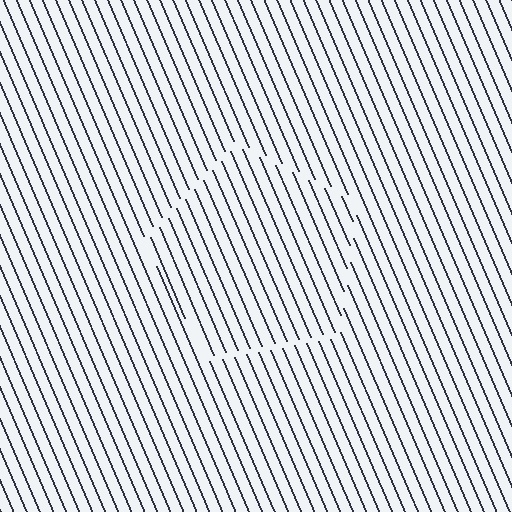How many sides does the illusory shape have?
5 sides — the line-ends trace a pentagon.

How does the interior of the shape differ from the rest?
The interior of the shape contains the same grating, shifted by half a period — the contour is defined by the phase discontinuity where line-ends from the inner and outer gratings abut.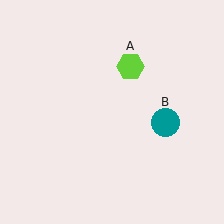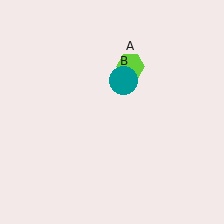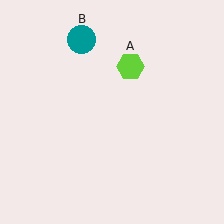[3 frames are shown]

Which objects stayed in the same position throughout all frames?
Lime hexagon (object A) remained stationary.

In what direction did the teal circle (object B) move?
The teal circle (object B) moved up and to the left.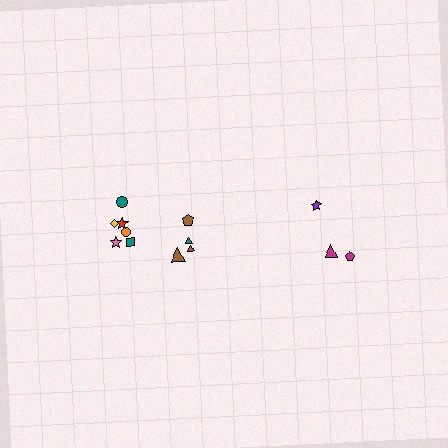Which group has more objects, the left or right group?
The left group.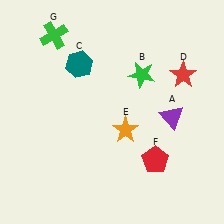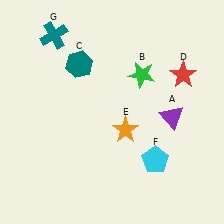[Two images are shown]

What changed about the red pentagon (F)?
In Image 1, F is red. In Image 2, it changed to cyan.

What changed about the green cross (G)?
In Image 1, G is green. In Image 2, it changed to teal.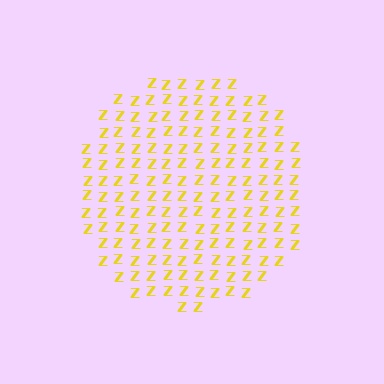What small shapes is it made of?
It is made of small letter Z's.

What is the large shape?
The large shape is a circle.